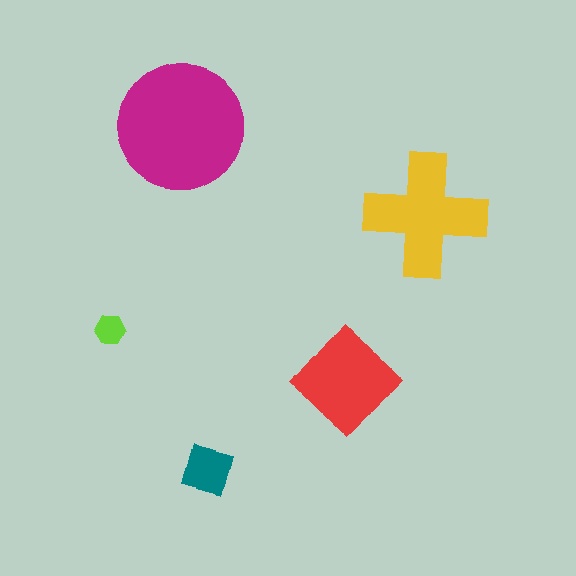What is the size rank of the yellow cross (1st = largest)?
2nd.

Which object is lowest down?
The teal square is bottommost.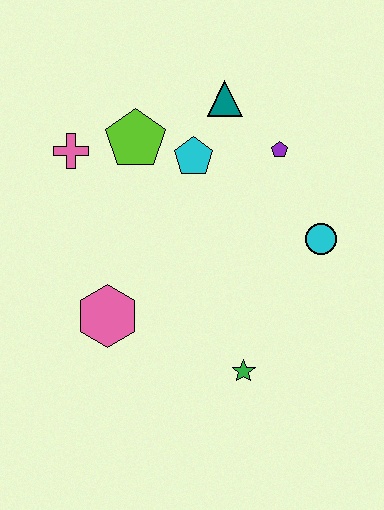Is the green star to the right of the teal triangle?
Yes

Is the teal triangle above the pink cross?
Yes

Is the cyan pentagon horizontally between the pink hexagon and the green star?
Yes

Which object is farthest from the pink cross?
The green star is farthest from the pink cross.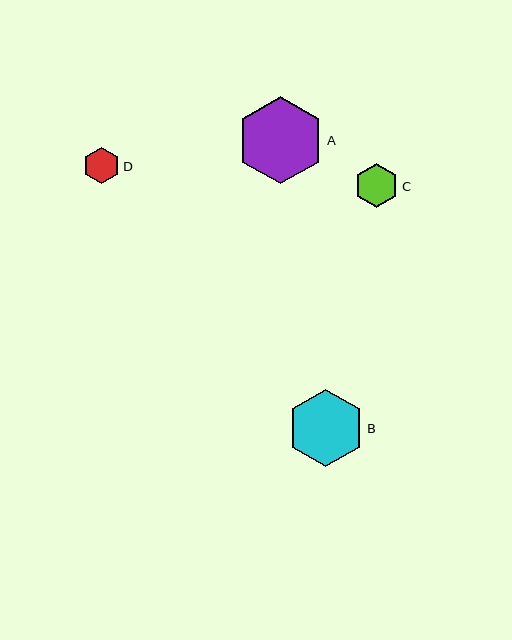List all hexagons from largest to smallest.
From largest to smallest: A, B, C, D.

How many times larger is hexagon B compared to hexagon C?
Hexagon B is approximately 1.8 times the size of hexagon C.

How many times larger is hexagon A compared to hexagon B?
Hexagon A is approximately 1.1 times the size of hexagon B.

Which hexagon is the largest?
Hexagon A is the largest with a size of approximately 88 pixels.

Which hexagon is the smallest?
Hexagon D is the smallest with a size of approximately 36 pixels.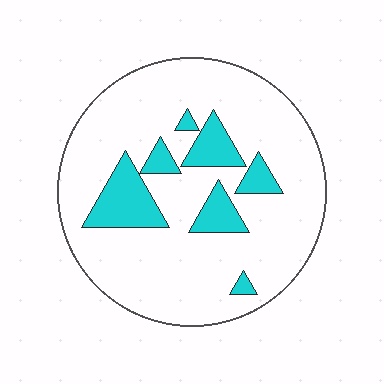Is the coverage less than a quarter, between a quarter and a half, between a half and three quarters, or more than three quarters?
Less than a quarter.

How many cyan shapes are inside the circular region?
7.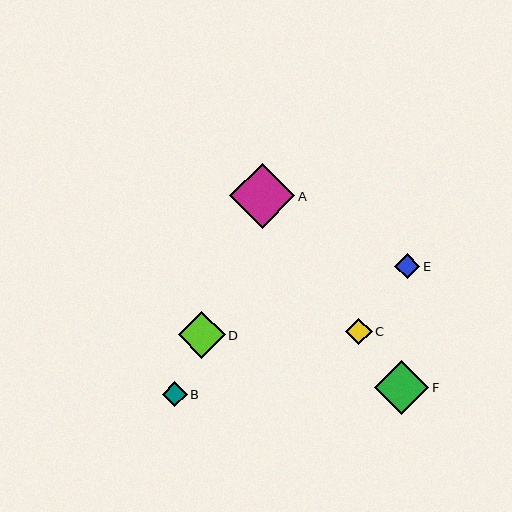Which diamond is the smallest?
Diamond E is the smallest with a size of approximately 25 pixels.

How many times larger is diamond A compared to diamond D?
Diamond A is approximately 1.4 times the size of diamond D.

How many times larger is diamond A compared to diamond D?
Diamond A is approximately 1.4 times the size of diamond D.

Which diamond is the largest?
Diamond A is the largest with a size of approximately 65 pixels.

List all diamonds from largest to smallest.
From largest to smallest: A, F, D, C, B, E.